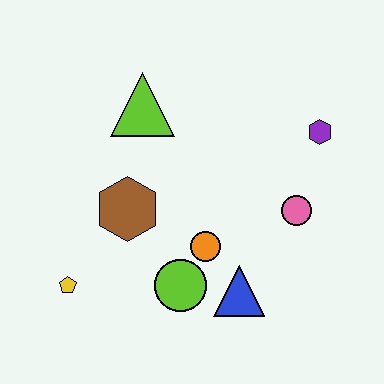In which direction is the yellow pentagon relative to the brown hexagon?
The yellow pentagon is below the brown hexagon.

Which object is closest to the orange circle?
The lime circle is closest to the orange circle.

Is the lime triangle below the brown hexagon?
No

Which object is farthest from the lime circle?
The purple hexagon is farthest from the lime circle.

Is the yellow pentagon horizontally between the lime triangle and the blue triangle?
No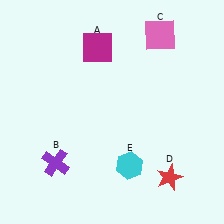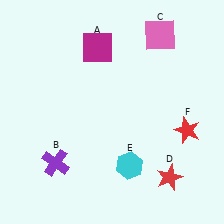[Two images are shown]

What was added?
A red star (F) was added in Image 2.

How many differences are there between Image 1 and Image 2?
There is 1 difference between the two images.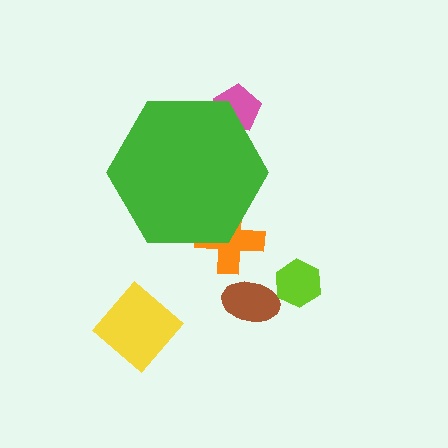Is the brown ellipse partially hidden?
No, the brown ellipse is fully visible.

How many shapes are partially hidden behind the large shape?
2 shapes are partially hidden.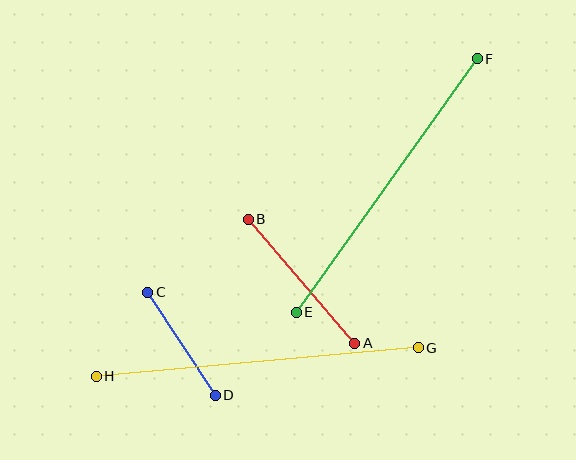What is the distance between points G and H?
The distance is approximately 323 pixels.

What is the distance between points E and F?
The distance is approximately 311 pixels.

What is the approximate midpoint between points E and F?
The midpoint is at approximately (387, 185) pixels.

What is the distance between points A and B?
The distance is approximately 163 pixels.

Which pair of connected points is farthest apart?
Points G and H are farthest apart.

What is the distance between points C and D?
The distance is approximately 123 pixels.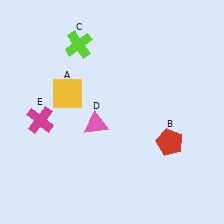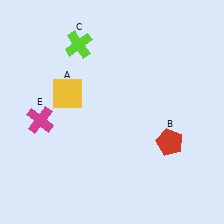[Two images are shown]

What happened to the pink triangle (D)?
The pink triangle (D) was removed in Image 2. It was in the bottom-left area of Image 1.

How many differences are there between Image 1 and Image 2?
There is 1 difference between the two images.